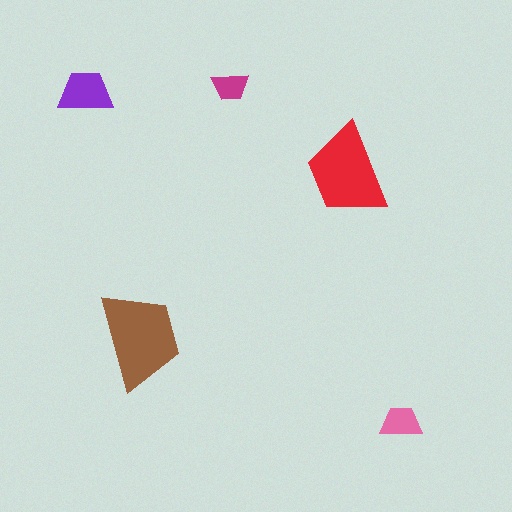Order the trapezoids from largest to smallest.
the brown one, the red one, the purple one, the pink one, the magenta one.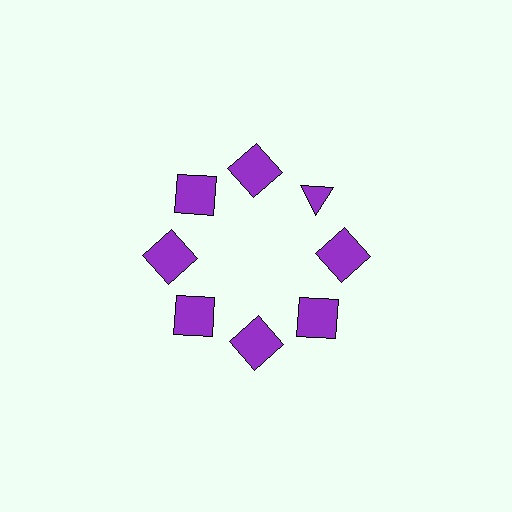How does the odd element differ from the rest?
It has a different shape: triangle instead of square.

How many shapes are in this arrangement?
There are 8 shapes arranged in a ring pattern.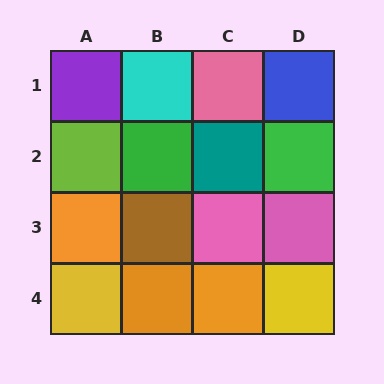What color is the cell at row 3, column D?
Pink.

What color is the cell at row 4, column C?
Orange.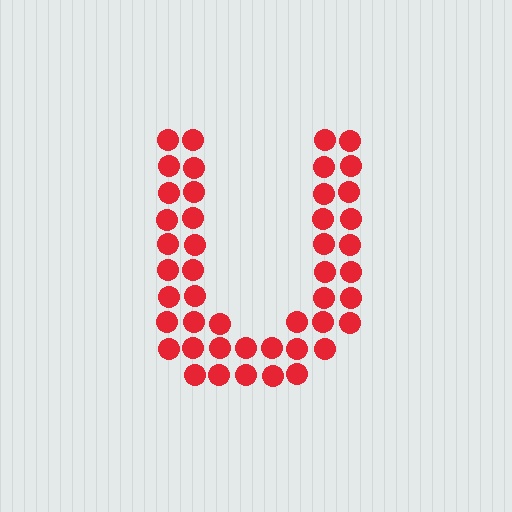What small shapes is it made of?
It is made of small circles.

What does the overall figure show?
The overall figure shows the letter U.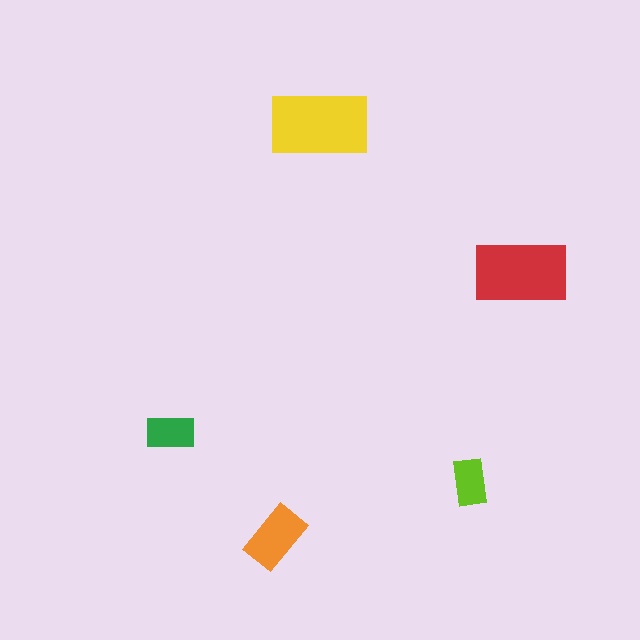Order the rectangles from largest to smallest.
the yellow one, the red one, the orange one, the green one, the lime one.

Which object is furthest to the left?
The green rectangle is leftmost.